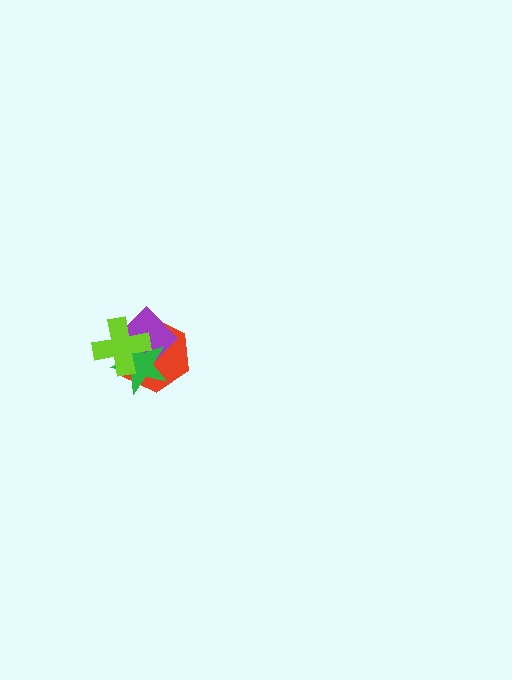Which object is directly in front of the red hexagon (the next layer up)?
The purple diamond is directly in front of the red hexagon.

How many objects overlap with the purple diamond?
3 objects overlap with the purple diamond.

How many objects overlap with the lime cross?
3 objects overlap with the lime cross.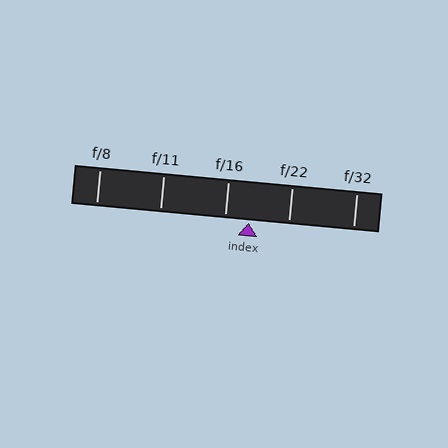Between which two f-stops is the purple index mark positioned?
The index mark is between f/16 and f/22.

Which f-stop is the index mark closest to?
The index mark is closest to f/16.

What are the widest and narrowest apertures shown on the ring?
The widest aperture shown is f/8 and the narrowest is f/32.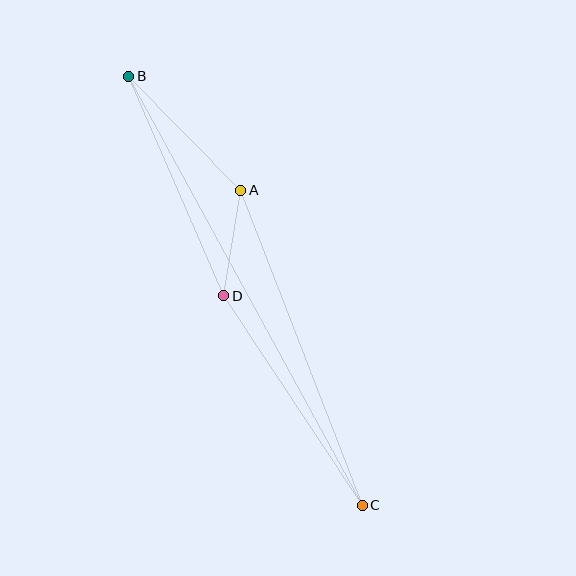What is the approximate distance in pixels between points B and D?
The distance between B and D is approximately 239 pixels.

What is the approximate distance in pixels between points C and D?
The distance between C and D is approximately 251 pixels.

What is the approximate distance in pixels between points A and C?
The distance between A and C is approximately 338 pixels.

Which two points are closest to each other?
Points A and D are closest to each other.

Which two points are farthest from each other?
Points B and C are farthest from each other.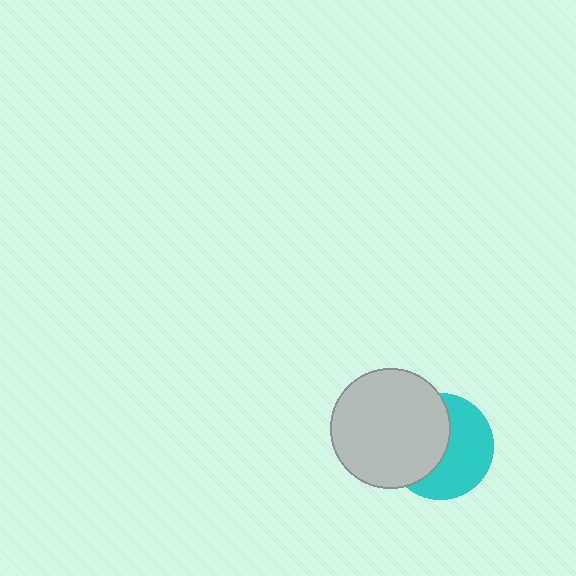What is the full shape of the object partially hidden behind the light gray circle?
The partially hidden object is a cyan circle.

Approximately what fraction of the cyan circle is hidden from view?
Roughly 48% of the cyan circle is hidden behind the light gray circle.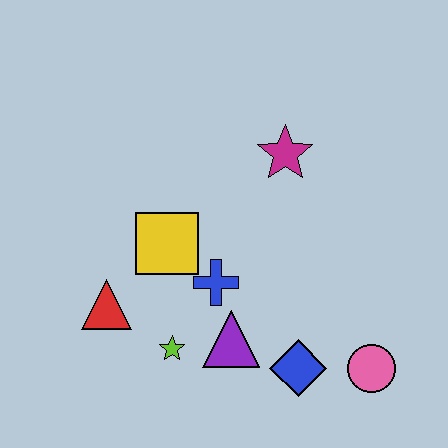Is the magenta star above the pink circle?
Yes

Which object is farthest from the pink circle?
The red triangle is farthest from the pink circle.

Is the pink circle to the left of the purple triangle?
No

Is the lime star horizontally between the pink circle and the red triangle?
Yes